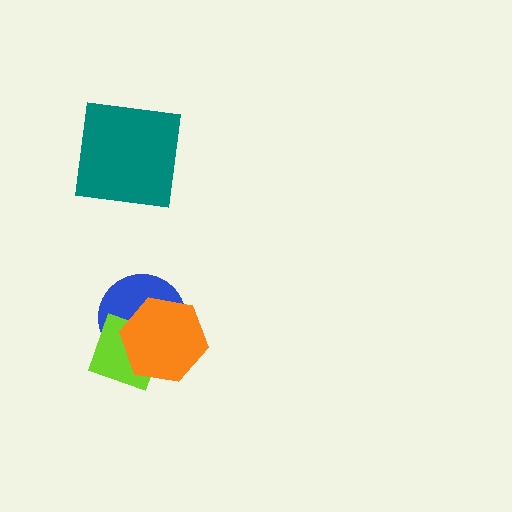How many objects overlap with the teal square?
0 objects overlap with the teal square.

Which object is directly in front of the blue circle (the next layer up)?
The lime diamond is directly in front of the blue circle.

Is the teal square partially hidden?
No, no other shape covers it.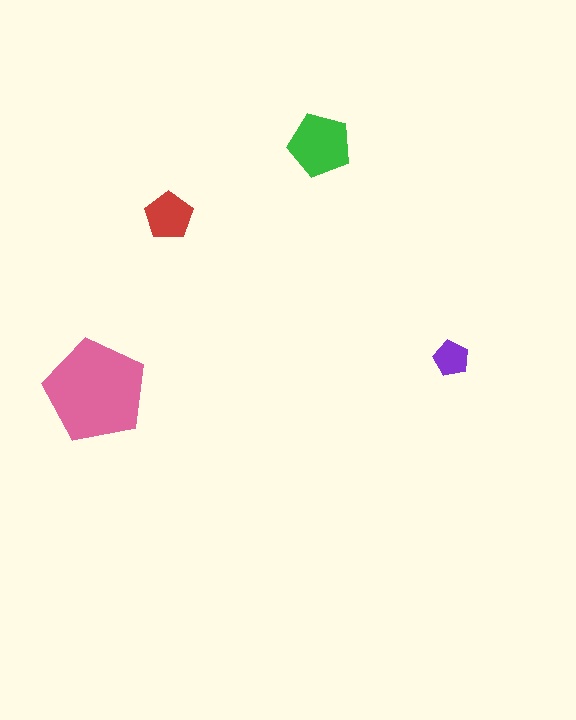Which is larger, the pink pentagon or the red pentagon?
The pink one.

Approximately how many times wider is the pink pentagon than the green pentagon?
About 1.5 times wider.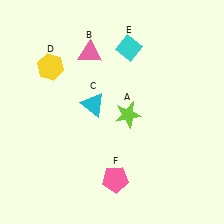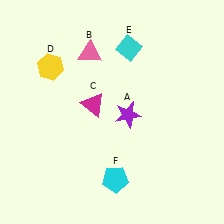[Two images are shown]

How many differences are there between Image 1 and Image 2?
There are 3 differences between the two images.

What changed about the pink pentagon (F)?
In Image 1, F is pink. In Image 2, it changed to cyan.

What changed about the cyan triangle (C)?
In Image 1, C is cyan. In Image 2, it changed to magenta.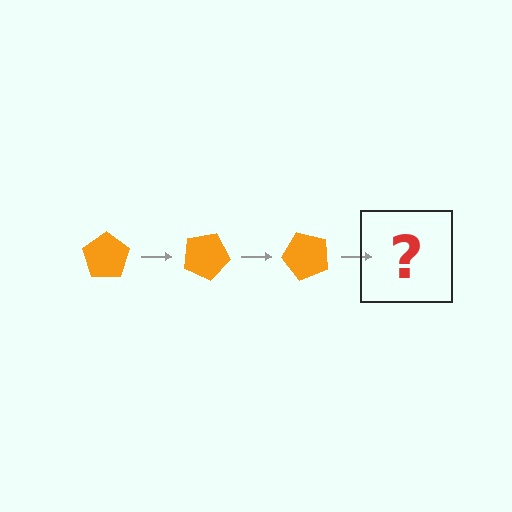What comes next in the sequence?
The next element should be an orange pentagon rotated 75 degrees.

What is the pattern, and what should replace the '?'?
The pattern is that the pentagon rotates 25 degrees each step. The '?' should be an orange pentagon rotated 75 degrees.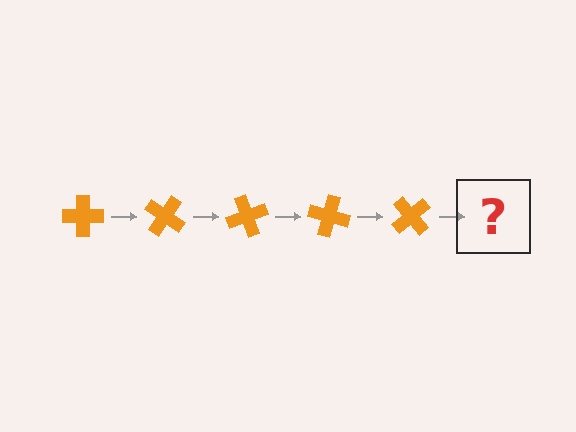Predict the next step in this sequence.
The next step is an orange cross rotated 175 degrees.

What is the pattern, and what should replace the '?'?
The pattern is that the cross rotates 35 degrees each step. The '?' should be an orange cross rotated 175 degrees.